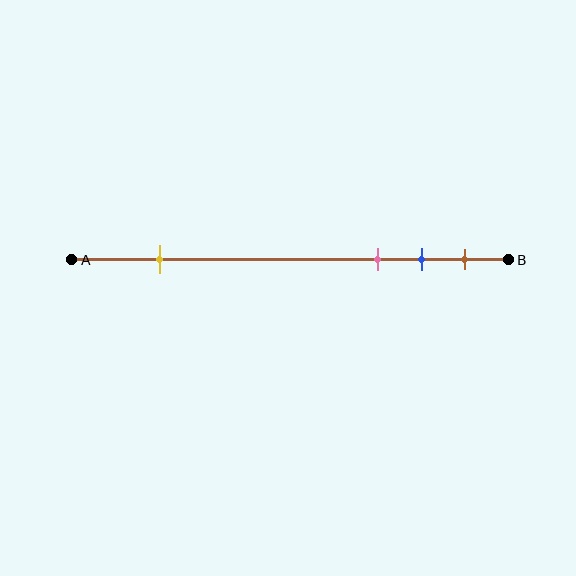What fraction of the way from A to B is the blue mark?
The blue mark is approximately 80% (0.8) of the way from A to B.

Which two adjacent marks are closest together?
The blue and brown marks are the closest adjacent pair.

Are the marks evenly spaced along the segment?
No, the marks are not evenly spaced.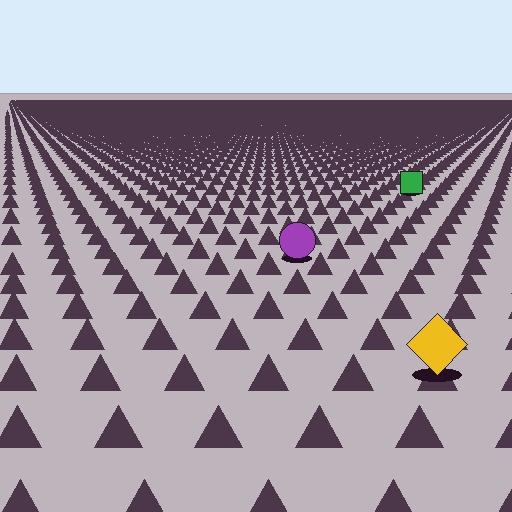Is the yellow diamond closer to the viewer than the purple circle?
Yes. The yellow diamond is closer — you can tell from the texture gradient: the ground texture is coarser near it.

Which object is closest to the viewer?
The yellow diamond is closest. The texture marks near it are larger and more spread out.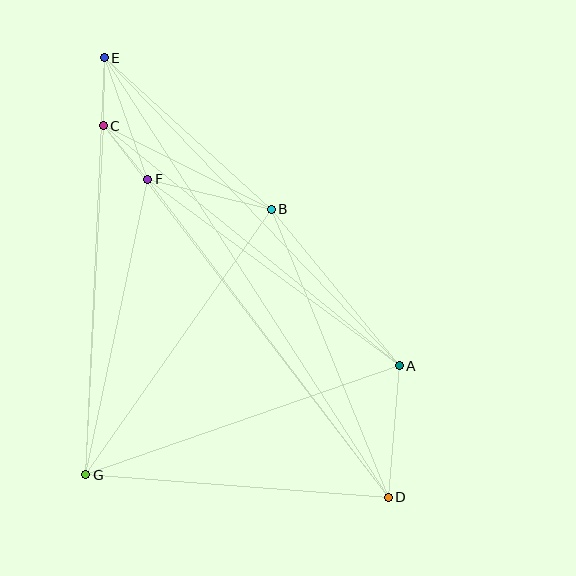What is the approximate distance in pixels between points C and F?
The distance between C and F is approximately 70 pixels.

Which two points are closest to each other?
Points C and E are closest to each other.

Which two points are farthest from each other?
Points D and E are farthest from each other.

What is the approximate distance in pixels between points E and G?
The distance between E and G is approximately 418 pixels.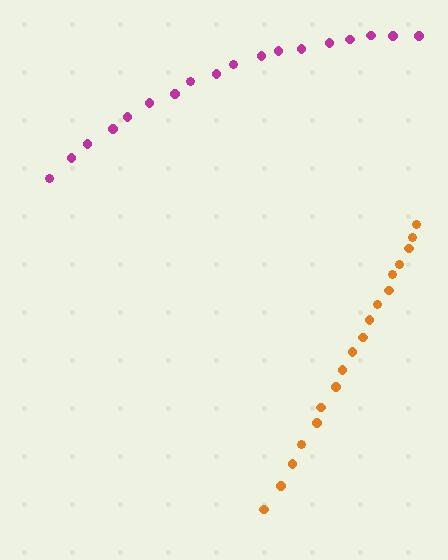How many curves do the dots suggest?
There are 2 distinct paths.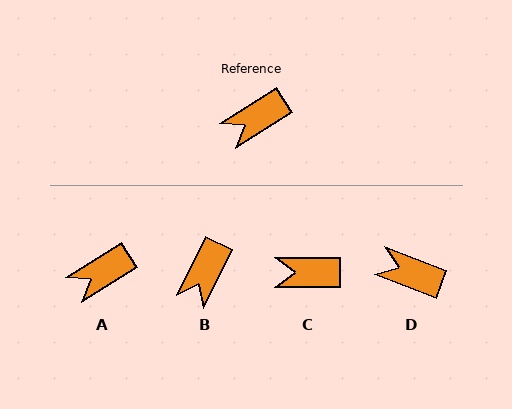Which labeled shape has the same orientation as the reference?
A.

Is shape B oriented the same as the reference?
No, it is off by about 32 degrees.